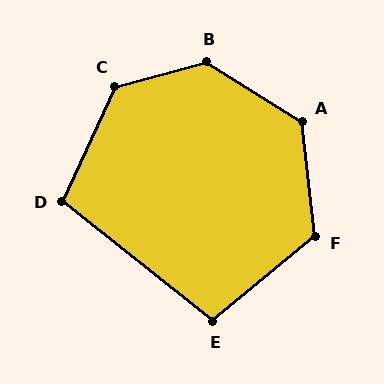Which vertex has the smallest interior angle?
E, at approximately 102 degrees.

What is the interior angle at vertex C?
Approximately 130 degrees (obtuse).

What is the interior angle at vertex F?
Approximately 123 degrees (obtuse).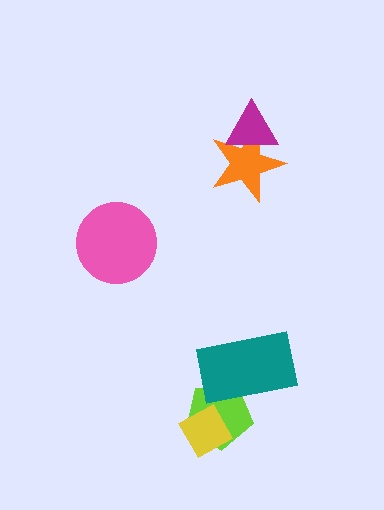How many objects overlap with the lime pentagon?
2 objects overlap with the lime pentagon.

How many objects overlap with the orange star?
1 object overlaps with the orange star.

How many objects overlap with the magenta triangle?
1 object overlaps with the magenta triangle.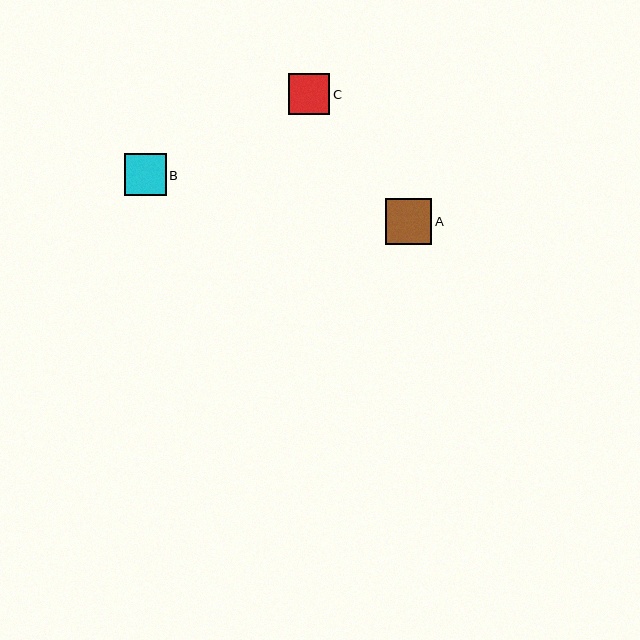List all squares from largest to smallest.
From largest to smallest: A, B, C.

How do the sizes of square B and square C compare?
Square B and square C are approximately the same size.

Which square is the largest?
Square A is the largest with a size of approximately 46 pixels.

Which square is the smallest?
Square C is the smallest with a size of approximately 42 pixels.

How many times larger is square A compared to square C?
Square A is approximately 1.1 times the size of square C.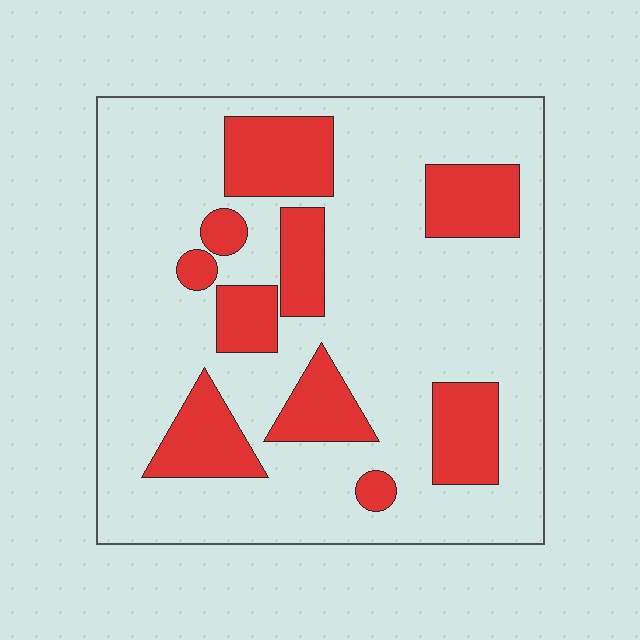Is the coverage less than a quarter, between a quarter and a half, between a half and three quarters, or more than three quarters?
Less than a quarter.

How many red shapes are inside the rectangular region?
10.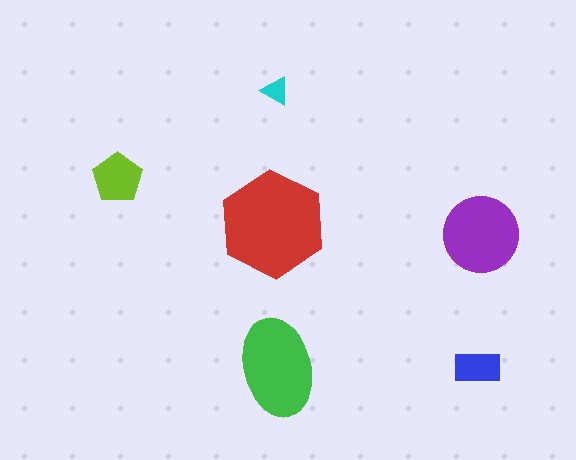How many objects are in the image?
There are 6 objects in the image.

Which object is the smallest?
The cyan triangle.